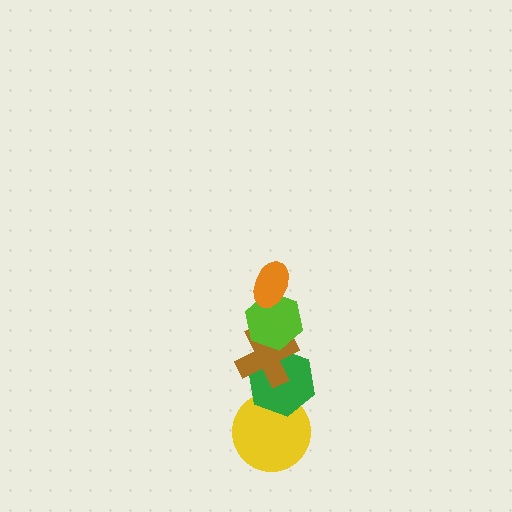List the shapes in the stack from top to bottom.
From top to bottom: the orange ellipse, the lime hexagon, the brown cross, the green hexagon, the yellow circle.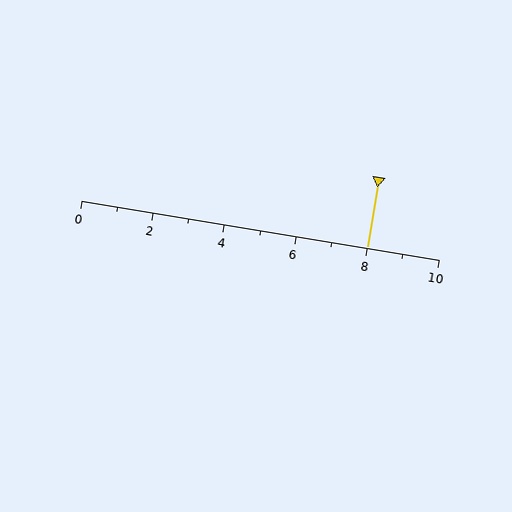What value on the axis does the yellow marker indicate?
The marker indicates approximately 8.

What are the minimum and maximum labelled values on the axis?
The axis runs from 0 to 10.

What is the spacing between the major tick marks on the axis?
The major ticks are spaced 2 apart.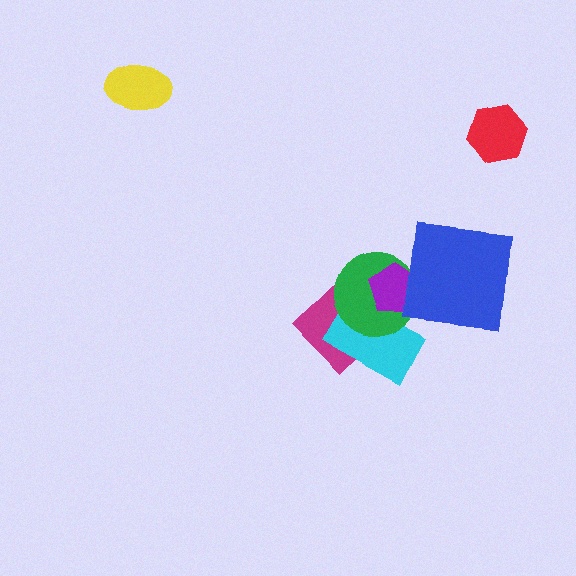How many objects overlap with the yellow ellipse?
0 objects overlap with the yellow ellipse.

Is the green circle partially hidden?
Yes, it is partially covered by another shape.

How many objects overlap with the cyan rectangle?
3 objects overlap with the cyan rectangle.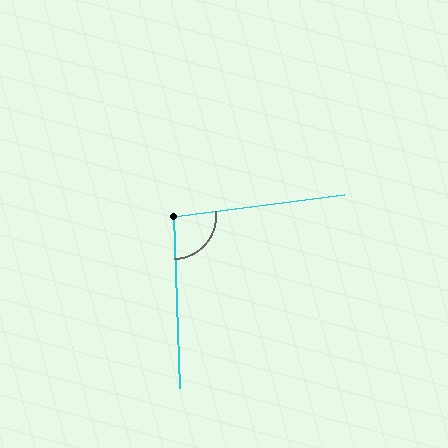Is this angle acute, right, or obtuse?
It is obtuse.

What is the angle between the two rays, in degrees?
Approximately 96 degrees.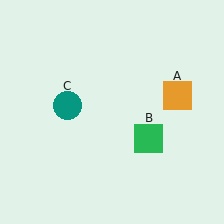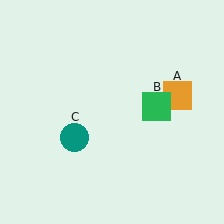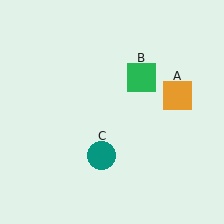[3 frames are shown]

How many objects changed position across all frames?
2 objects changed position: green square (object B), teal circle (object C).